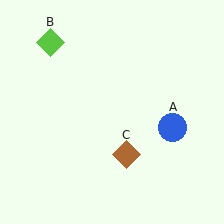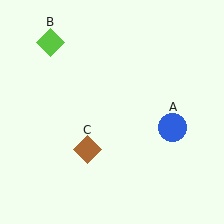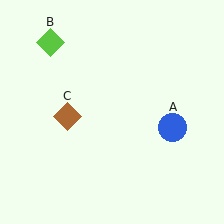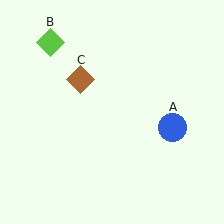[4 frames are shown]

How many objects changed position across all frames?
1 object changed position: brown diamond (object C).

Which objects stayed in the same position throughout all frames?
Blue circle (object A) and lime diamond (object B) remained stationary.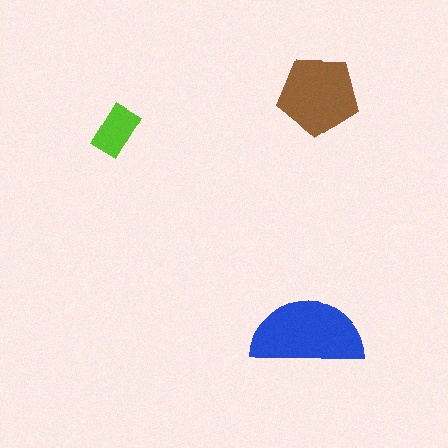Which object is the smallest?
The lime rectangle.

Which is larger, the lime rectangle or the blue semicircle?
The blue semicircle.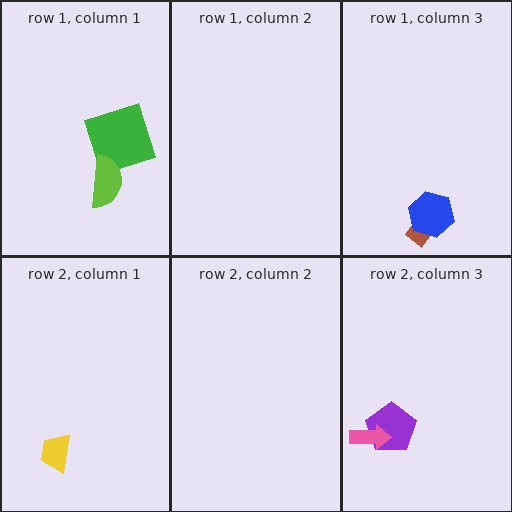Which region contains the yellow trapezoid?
The row 2, column 1 region.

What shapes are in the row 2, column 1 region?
The yellow trapezoid.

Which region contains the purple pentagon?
The row 2, column 3 region.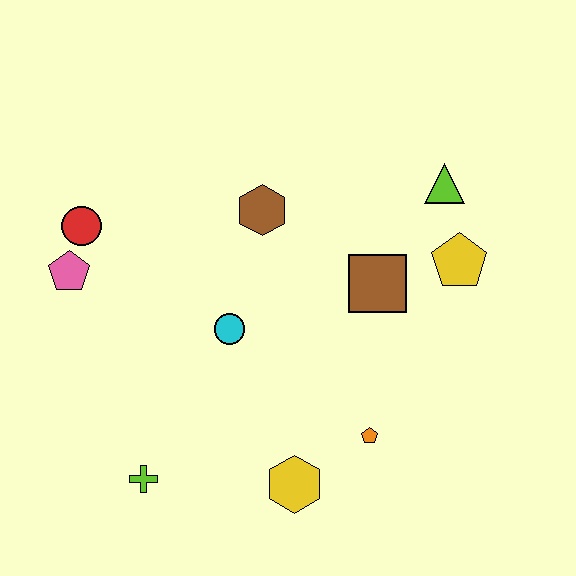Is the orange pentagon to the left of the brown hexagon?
No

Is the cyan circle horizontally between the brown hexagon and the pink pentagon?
Yes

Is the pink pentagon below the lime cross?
No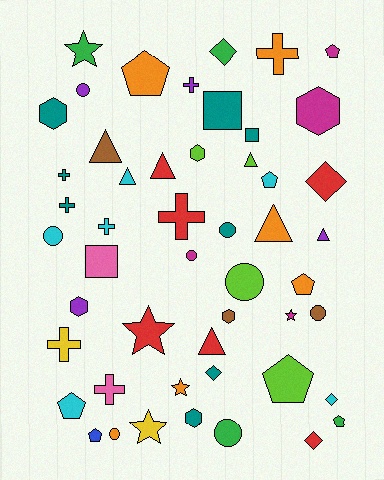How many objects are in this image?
There are 50 objects.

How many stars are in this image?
There are 5 stars.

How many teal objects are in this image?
There are 8 teal objects.